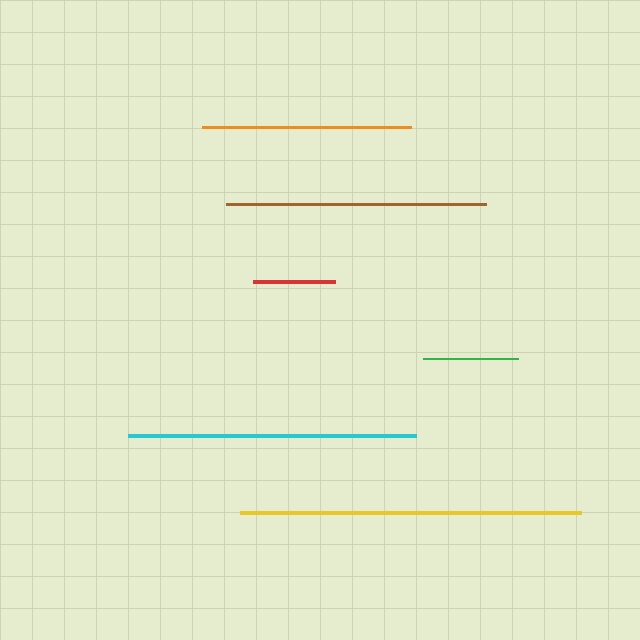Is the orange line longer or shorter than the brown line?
The brown line is longer than the orange line.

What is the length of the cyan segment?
The cyan segment is approximately 288 pixels long.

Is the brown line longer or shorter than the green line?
The brown line is longer than the green line.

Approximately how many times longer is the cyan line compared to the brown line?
The cyan line is approximately 1.1 times the length of the brown line.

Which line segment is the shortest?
The red line is the shortest at approximately 82 pixels.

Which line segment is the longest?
The yellow line is the longest at approximately 341 pixels.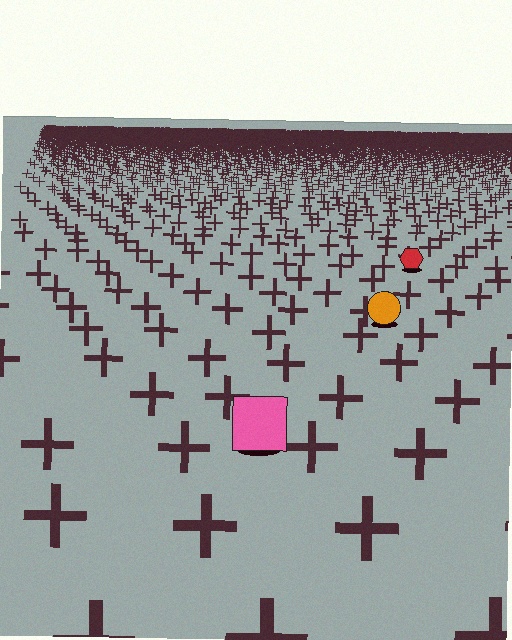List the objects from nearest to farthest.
From nearest to farthest: the pink square, the orange circle, the red hexagon.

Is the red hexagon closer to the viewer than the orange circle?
No. The orange circle is closer — you can tell from the texture gradient: the ground texture is coarser near it.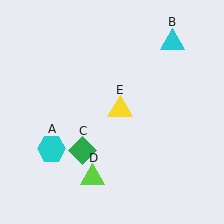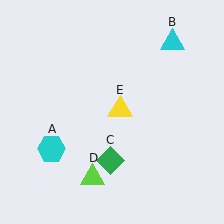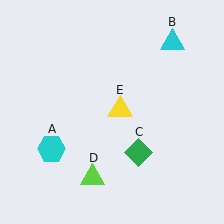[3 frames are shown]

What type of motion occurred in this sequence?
The green diamond (object C) rotated counterclockwise around the center of the scene.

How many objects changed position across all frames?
1 object changed position: green diamond (object C).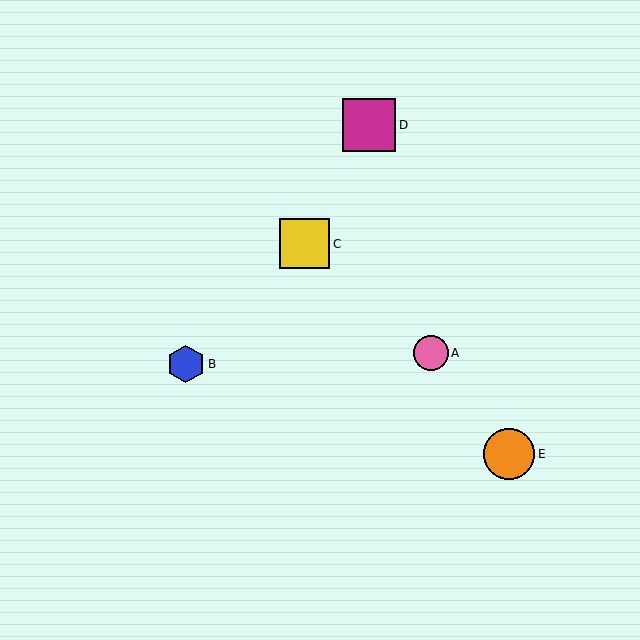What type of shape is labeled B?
Shape B is a blue hexagon.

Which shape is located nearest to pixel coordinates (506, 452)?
The orange circle (labeled E) at (509, 454) is nearest to that location.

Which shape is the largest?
The magenta square (labeled D) is the largest.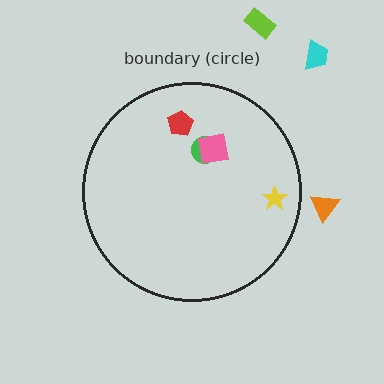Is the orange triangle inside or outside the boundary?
Outside.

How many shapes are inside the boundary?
4 inside, 3 outside.